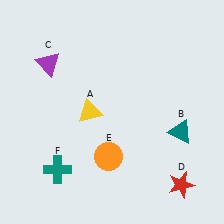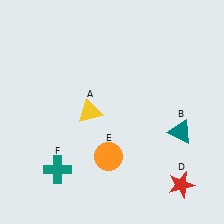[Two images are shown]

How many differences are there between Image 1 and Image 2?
There is 1 difference between the two images.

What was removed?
The purple triangle (C) was removed in Image 2.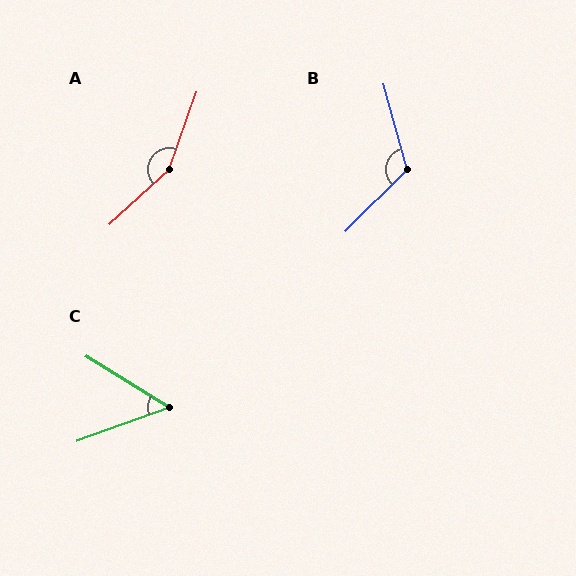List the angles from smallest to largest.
C (52°), B (119°), A (153°).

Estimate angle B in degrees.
Approximately 119 degrees.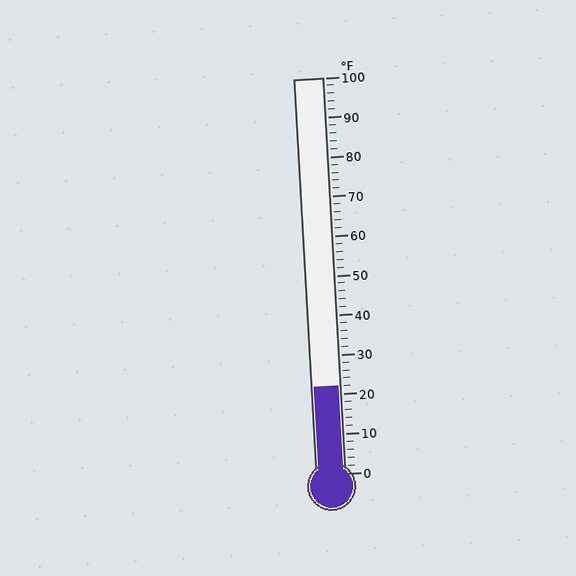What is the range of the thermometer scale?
The thermometer scale ranges from 0°F to 100°F.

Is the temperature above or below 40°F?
The temperature is below 40°F.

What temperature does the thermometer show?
The thermometer shows approximately 22°F.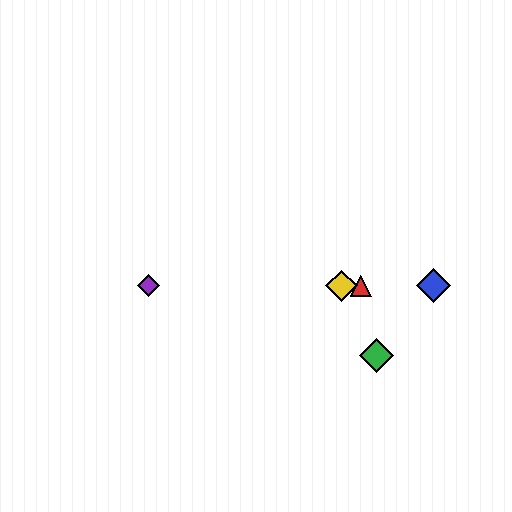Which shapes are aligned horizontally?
The red triangle, the blue diamond, the yellow diamond, the purple diamond are aligned horizontally.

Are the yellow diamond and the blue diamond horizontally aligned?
Yes, both are at y≈286.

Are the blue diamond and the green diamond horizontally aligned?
No, the blue diamond is at y≈286 and the green diamond is at y≈355.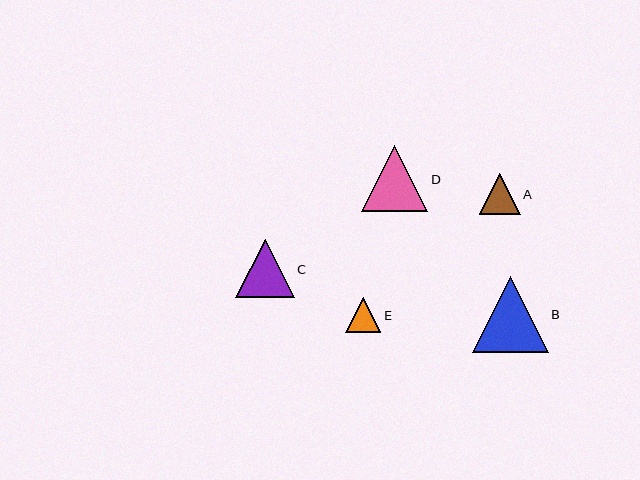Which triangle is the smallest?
Triangle E is the smallest with a size of approximately 35 pixels.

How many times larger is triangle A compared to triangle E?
Triangle A is approximately 1.2 times the size of triangle E.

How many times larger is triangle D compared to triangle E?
Triangle D is approximately 1.9 times the size of triangle E.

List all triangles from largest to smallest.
From largest to smallest: B, D, C, A, E.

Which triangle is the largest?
Triangle B is the largest with a size of approximately 75 pixels.